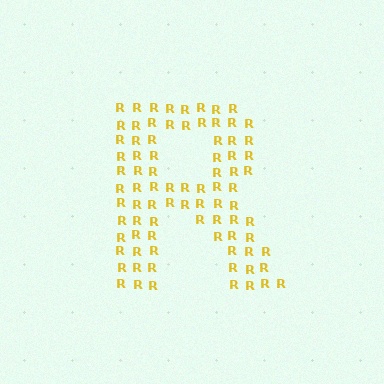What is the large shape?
The large shape is the letter R.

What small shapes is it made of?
It is made of small letter R's.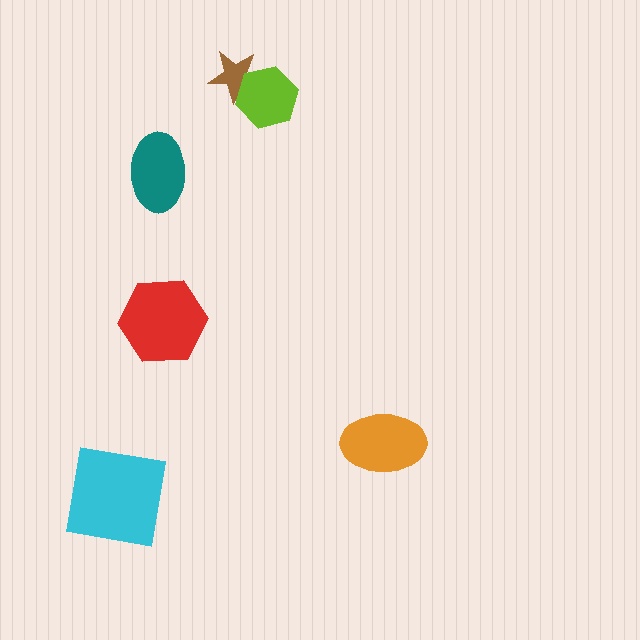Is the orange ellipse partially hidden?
No, no other shape covers it.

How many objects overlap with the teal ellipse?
0 objects overlap with the teal ellipse.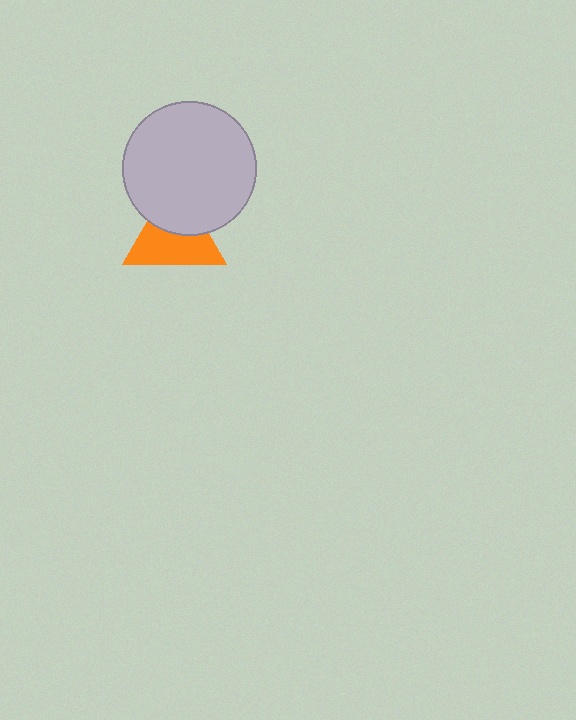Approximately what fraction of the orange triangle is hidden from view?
Roughly 40% of the orange triangle is hidden behind the light gray circle.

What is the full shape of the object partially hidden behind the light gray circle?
The partially hidden object is an orange triangle.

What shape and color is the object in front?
The object in front is a light gray circle.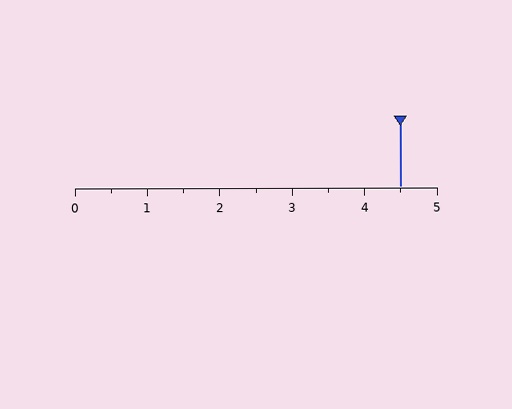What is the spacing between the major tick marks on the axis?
The major ticks are spaced 1 apart.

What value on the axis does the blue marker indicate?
The marker indicates approximately 4.5.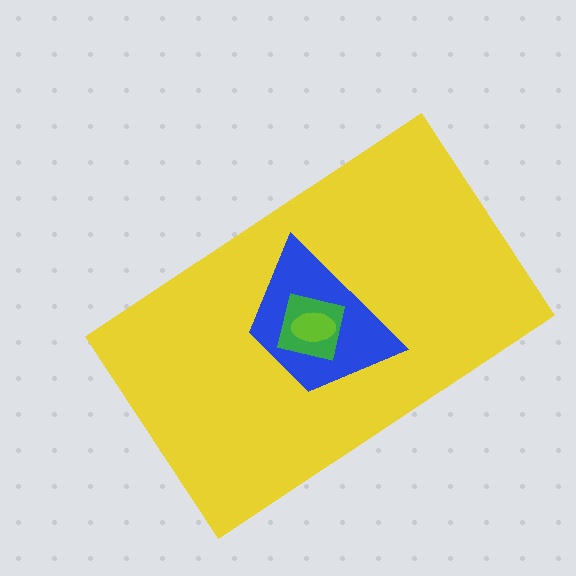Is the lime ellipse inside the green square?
Yes.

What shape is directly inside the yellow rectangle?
The blue trapezoid.